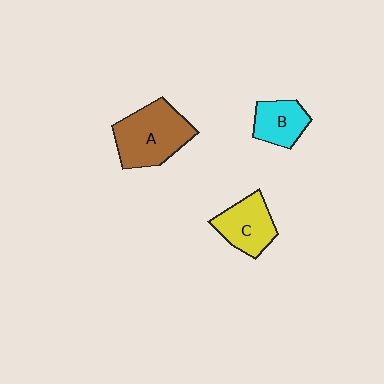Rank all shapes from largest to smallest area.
From largest to smallest: A (brown), C (yellow), B (cyan).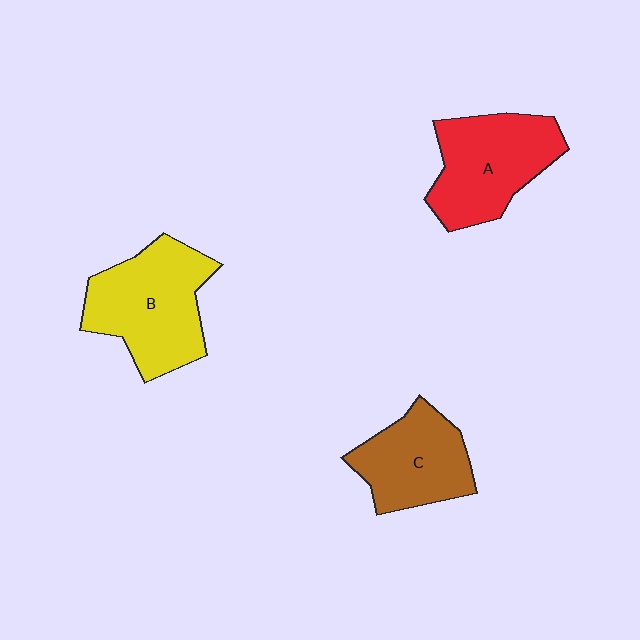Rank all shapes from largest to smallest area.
From largest to smallest: B (yellow), A (red), C (brown).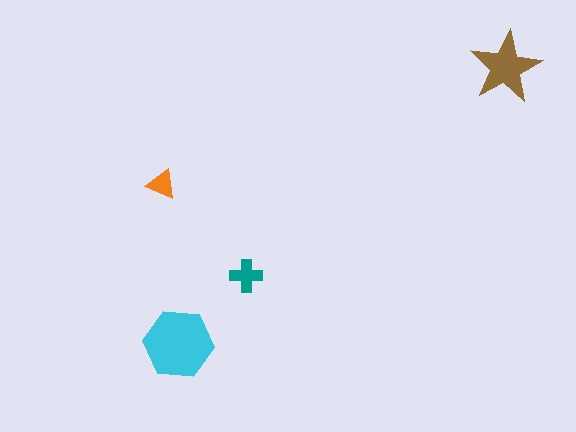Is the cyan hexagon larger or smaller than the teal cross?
Larger.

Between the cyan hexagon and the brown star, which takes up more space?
The cyan hexagon.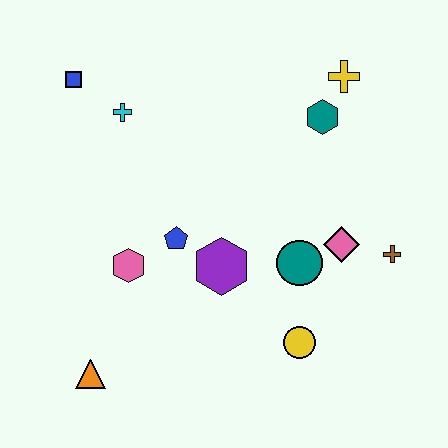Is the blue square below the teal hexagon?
No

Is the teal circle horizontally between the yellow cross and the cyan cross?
Yes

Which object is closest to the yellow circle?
The teal circle is closest to the yellow circle.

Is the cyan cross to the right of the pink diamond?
No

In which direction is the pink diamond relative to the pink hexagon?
The pink diamond is to the right of the pink hexagon.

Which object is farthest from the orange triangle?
The yellow cross is farthest from the orange triangle.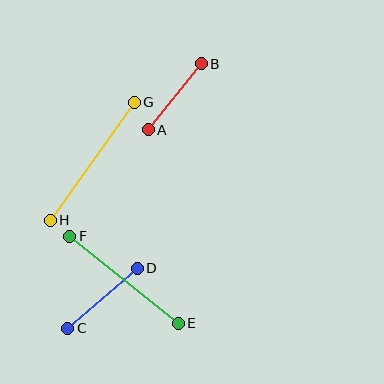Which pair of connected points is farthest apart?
Points G and H are farthest apart.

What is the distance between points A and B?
The distance is approximately 84 pixels.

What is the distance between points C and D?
The distance is approximately 92 pixels.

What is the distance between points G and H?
The distance is approximately 145 pixels.